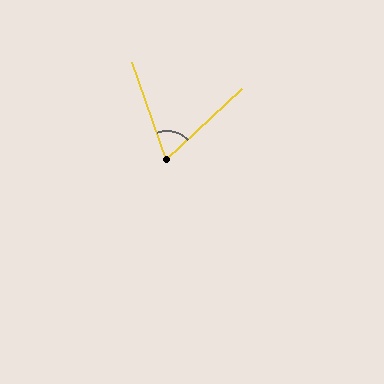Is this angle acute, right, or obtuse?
It is acute.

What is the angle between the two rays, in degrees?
Approximately 66 degrees.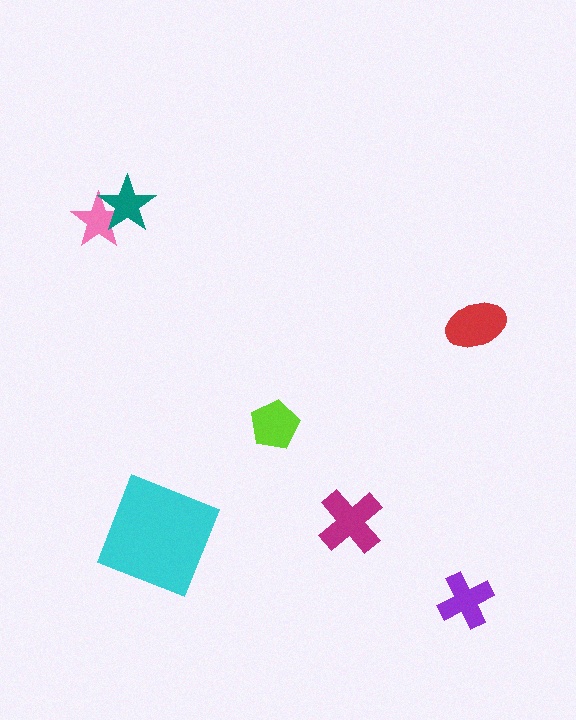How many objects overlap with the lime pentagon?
0 objects overlap with the lime pentagon.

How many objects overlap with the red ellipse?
0 objects overlap with the red ellipse.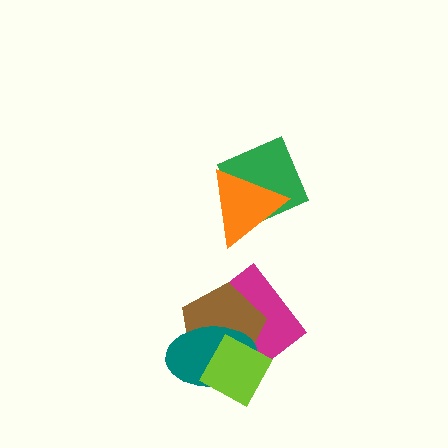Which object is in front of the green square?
The orange triangle is in front of the green square.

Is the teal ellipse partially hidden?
Yes, it is partially covered by another shape.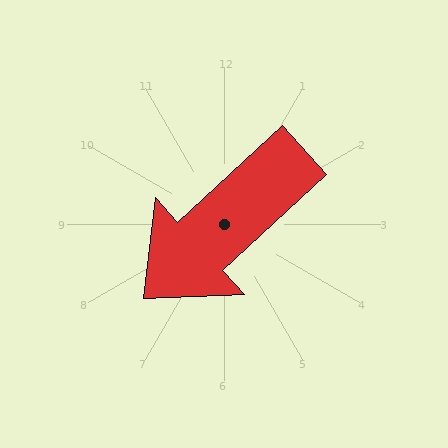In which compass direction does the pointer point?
Southwest.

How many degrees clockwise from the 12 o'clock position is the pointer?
Approximately 227 degrees.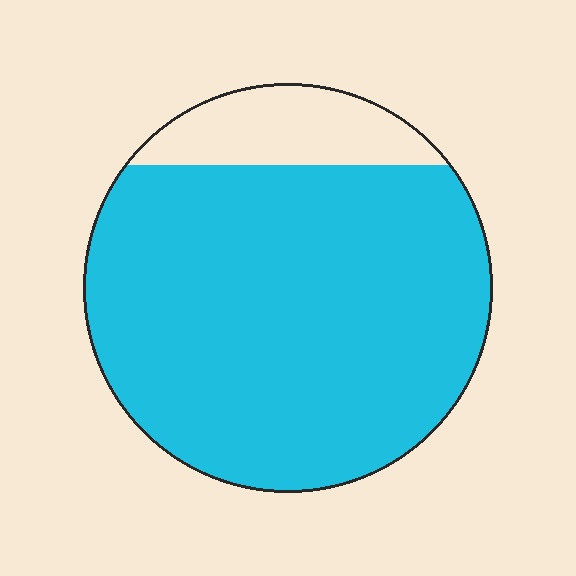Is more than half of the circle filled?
Yes.